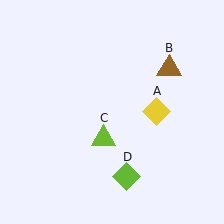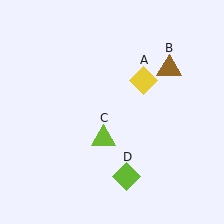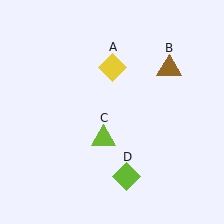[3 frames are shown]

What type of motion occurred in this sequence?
The yellow diamond (object A) rotated counterclockwise around the center of the scene.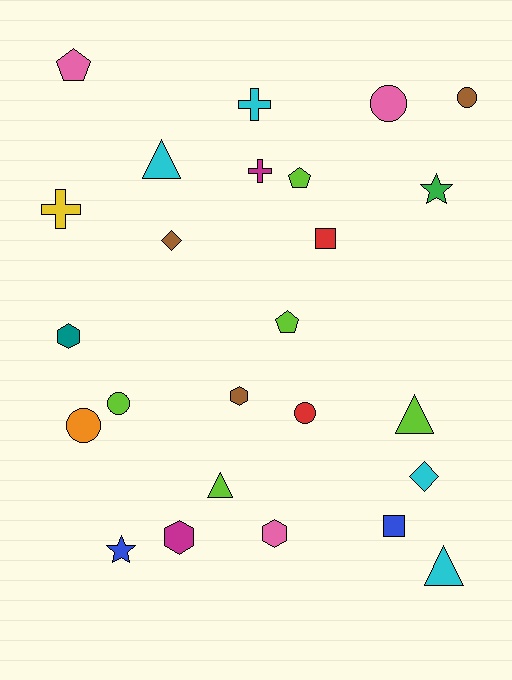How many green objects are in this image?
There is 1 green object.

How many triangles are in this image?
There are 4 triangles.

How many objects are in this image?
There are 25 objects.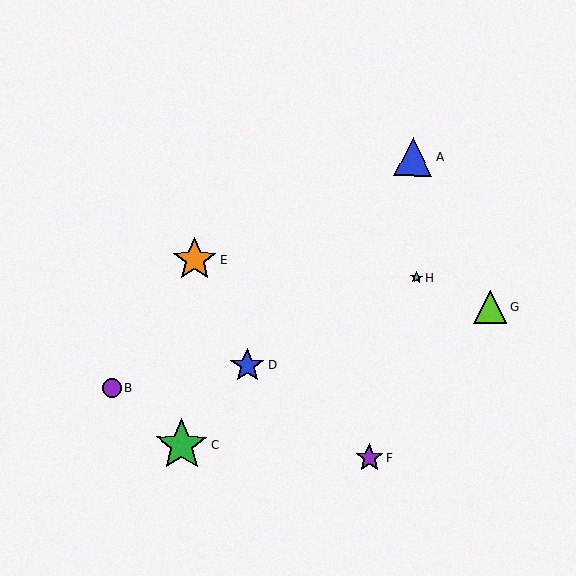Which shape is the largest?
The green star (labeled C) is the largest.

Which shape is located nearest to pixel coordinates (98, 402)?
The purple circle (labeled B) at (111, 388) is nearest to that location.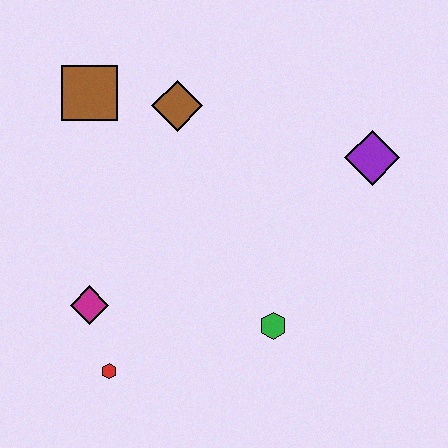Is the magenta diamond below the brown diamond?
Yes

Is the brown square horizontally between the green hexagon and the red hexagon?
No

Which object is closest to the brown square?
The brown diamond is closest to the brown square.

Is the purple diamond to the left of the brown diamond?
No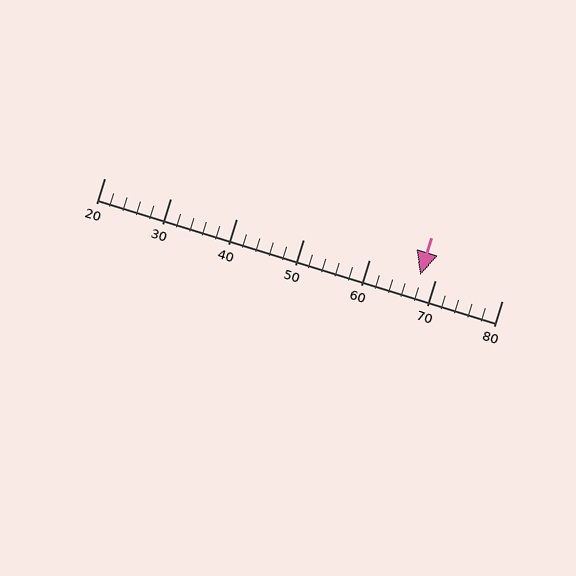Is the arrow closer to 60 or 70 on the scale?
The arrow is closer to 70.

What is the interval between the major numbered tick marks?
The major tick marks are spaced 10 units apart.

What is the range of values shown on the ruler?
The ruler shows values from 20 to 80.